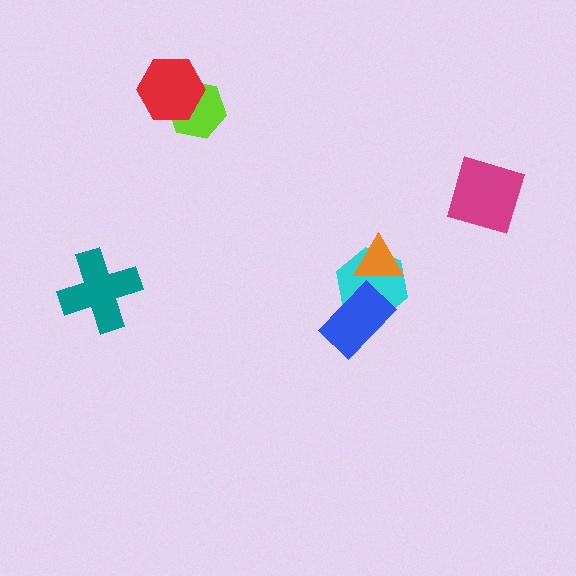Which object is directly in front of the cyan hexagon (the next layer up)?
The blue rectangle is directly in front of the cyan hexagon.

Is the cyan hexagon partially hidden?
Yes, it is partially covered by another shape.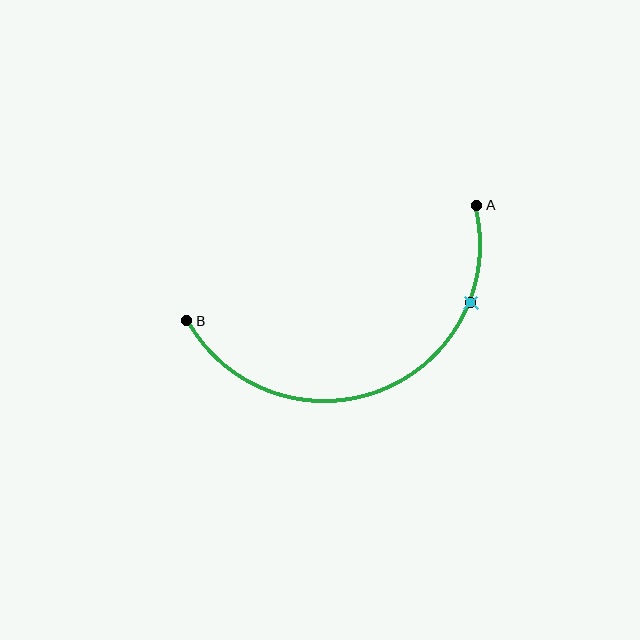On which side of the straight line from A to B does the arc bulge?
The arc bulges below the straight line connecting A and B.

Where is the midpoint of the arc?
The arc midpoint is the point on the curve farthest from the straight line joining A and B. It sits below that line.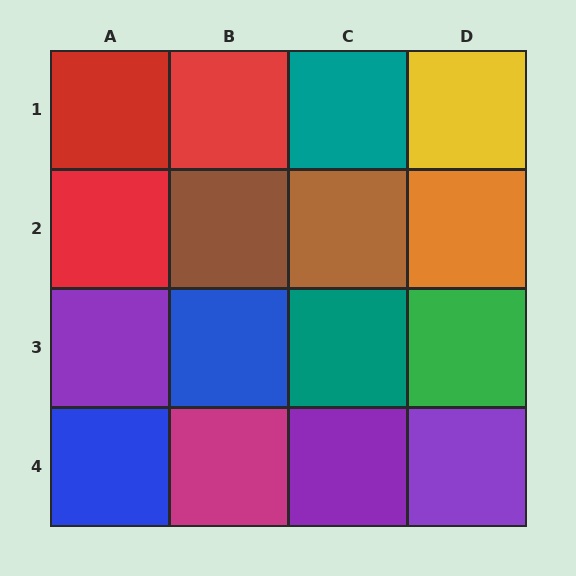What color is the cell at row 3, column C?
Teal.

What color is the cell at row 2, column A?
Red.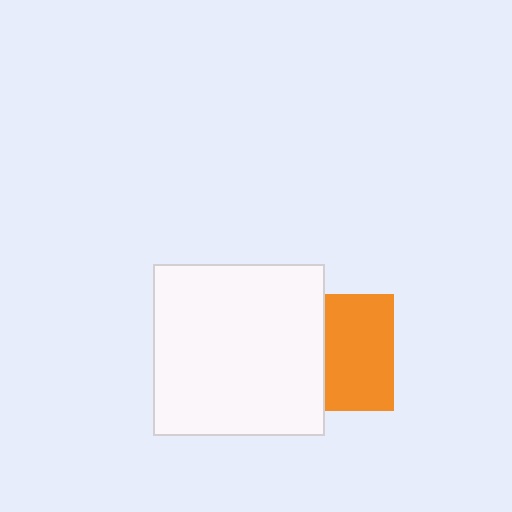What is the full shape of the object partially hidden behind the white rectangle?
The partially hidden object is an orange square.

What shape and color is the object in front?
The object in front is a white rectangle.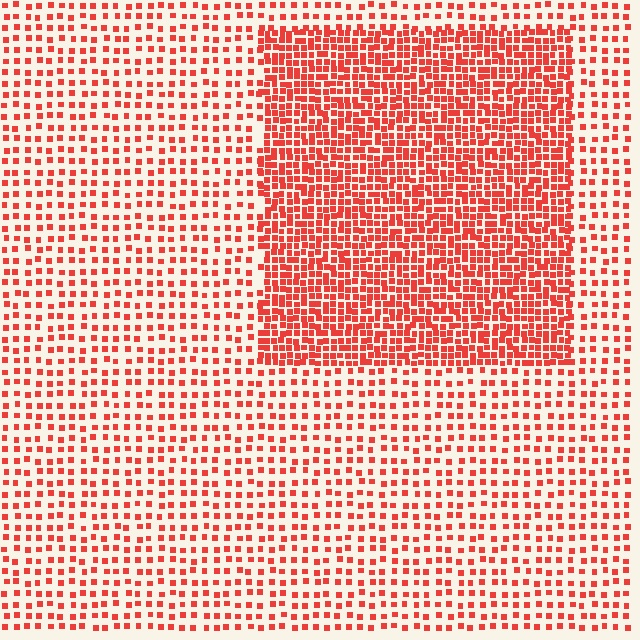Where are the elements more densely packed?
The elements are more densely packed inside the rectangle boundary.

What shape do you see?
I see a rectangle.